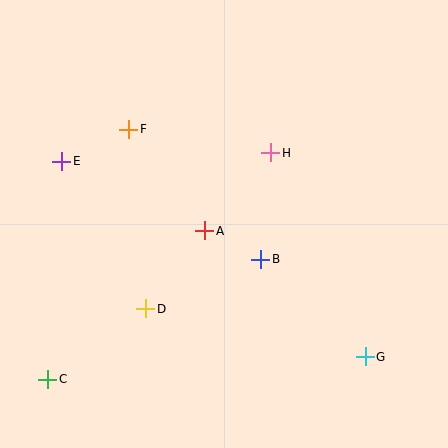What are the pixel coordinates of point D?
Point D is at (146, 309).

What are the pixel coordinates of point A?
Point A is at (205, 231).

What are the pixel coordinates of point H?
Point H is at (271, 153).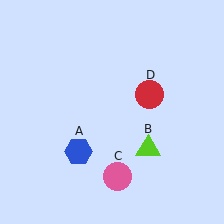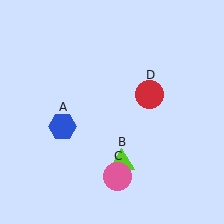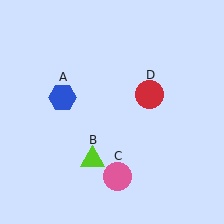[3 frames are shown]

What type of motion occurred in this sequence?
The blue hexagon (object A), lime triangle (object B) rotated clockwise around the center of the scene.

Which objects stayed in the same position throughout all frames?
Pink circle (object C) and red circle (object D) remained stationary.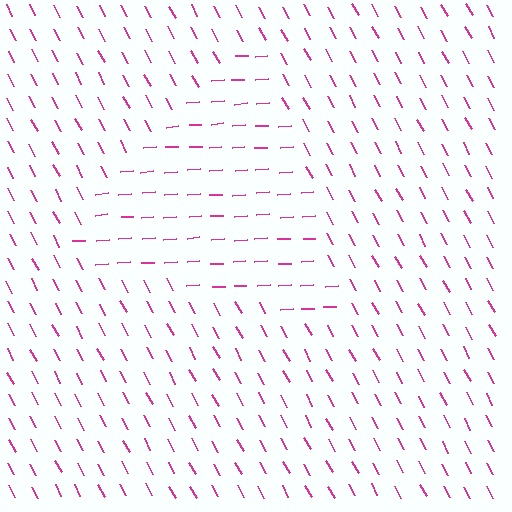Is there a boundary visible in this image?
Yes, there is a texture boundary formed by a change in line orientation.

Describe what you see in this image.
The image is filled with small magenta line segments. A triangle region in the image has lines oriented differently from the surrounding lines, creating a visible texture boundary.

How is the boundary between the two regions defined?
The boundary is defined purely by a change in line orientation (approximately 66 degrees difference). All lines are the same color and thickness.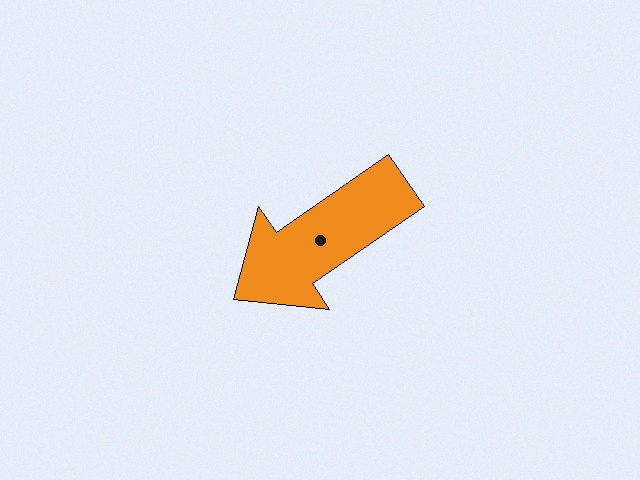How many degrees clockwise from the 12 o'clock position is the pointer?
Approximately 235 degrees.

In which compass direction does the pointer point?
Southwest.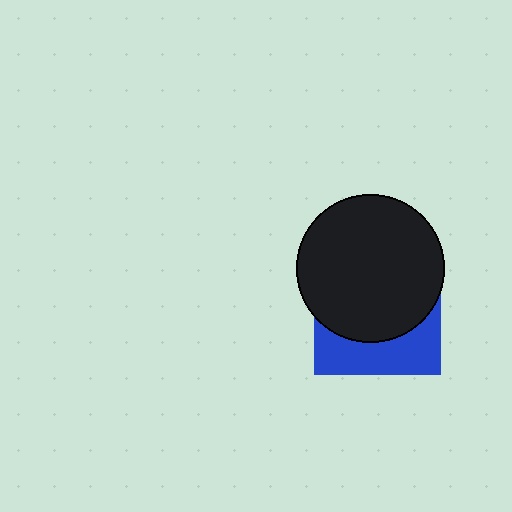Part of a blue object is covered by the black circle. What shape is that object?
It is a square.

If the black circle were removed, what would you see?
You would see the complete blue square.